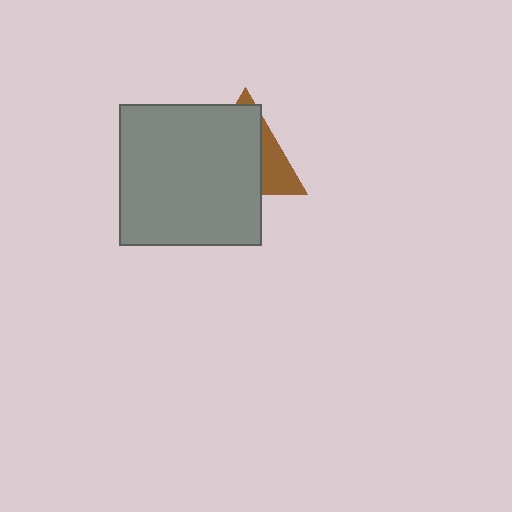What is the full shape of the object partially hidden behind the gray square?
The partially hidden object is a brown triangle.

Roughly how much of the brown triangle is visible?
A small part of it is visible (roughly 30%).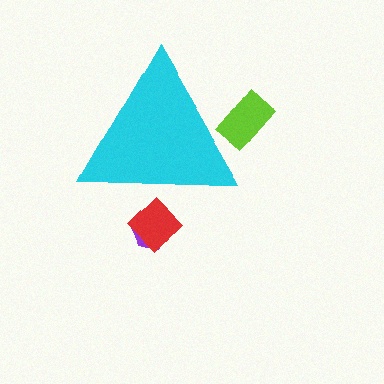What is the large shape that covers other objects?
A cyan triangle.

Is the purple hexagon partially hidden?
Yes, the purple hexagon is partially hidden behind the cyan triangle.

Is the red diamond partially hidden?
Yes, the red diamond is partially hidden behind the cyan triangle.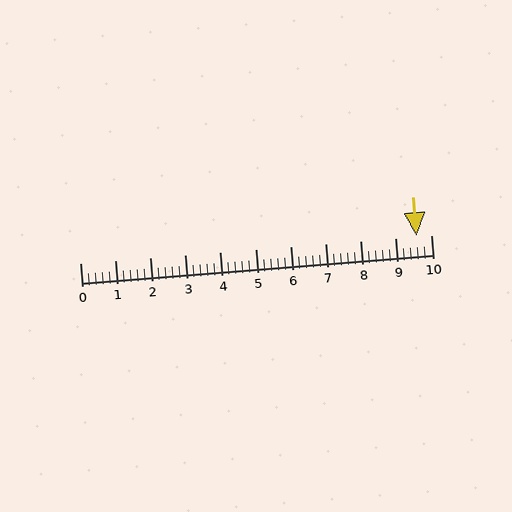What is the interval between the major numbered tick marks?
The major tick marks are spaced 1 units apart.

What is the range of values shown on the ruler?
The ruler shows values from 0 to 10.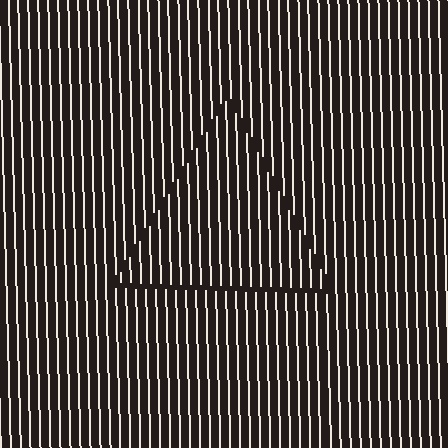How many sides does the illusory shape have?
3 sides — the line-ends trace a triangle.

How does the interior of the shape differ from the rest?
The interior of the shape contains the same grating, shifted by half a period — the contour is defined by the phase discontinuity where line-ends from the inner and outer gratings abut.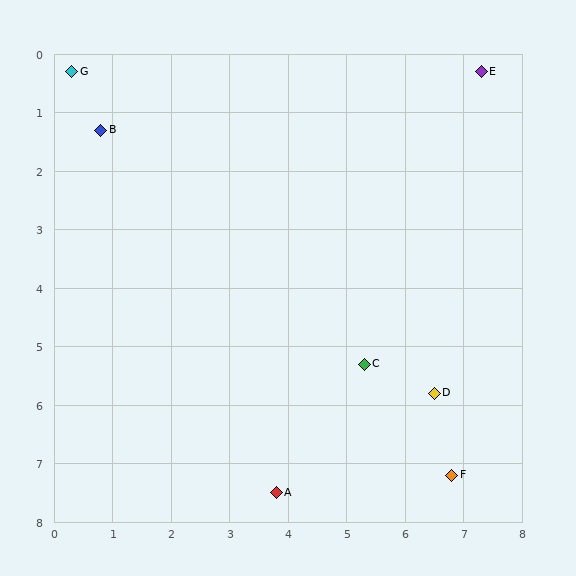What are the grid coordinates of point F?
Point F is at approximately (6.8, 7.2).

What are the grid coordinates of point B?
Point B is at approximately (0.8, 1.3).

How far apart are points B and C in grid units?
Points B and C are about 6.0 grid units apart.